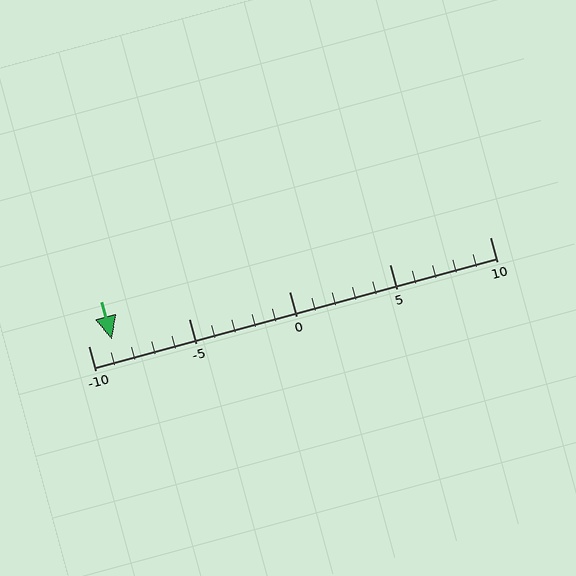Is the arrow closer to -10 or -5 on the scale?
The arrow is closer to -10.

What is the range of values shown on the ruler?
The ruler shows values from -10 to 10.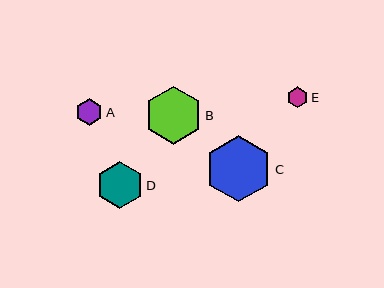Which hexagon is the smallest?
Hexagon E is the smallest with a size of approximately 21 pixels.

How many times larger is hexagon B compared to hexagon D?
Hexagon B is approximately 1.2 times the size of hexagon D.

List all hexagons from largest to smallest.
From largest to smallest: C, B, D, A, E.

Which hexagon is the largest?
Hexagon C is the largest with a size of approximately 66 pixels.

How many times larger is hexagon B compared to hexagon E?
Hexagon B is approximately 2.8 times the size of hexagon E.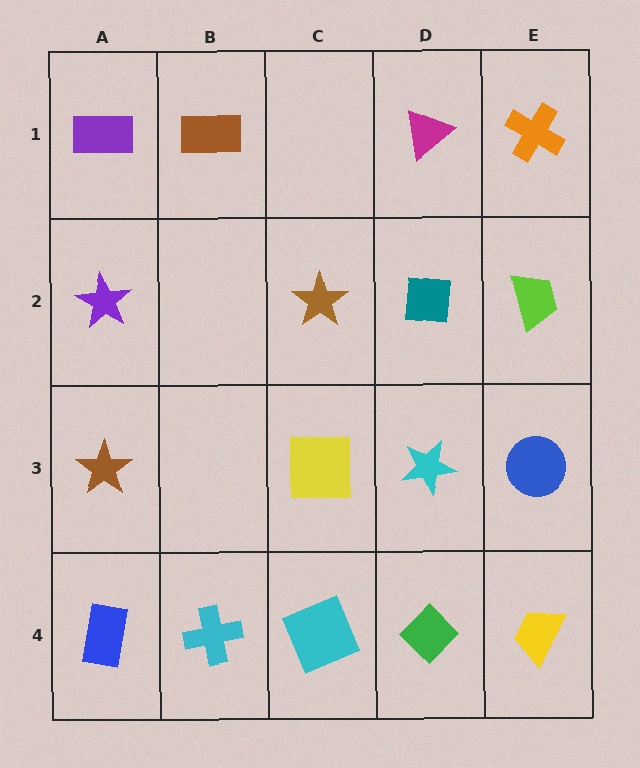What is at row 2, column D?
A teal square.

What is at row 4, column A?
A blue rectangle.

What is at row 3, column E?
A blue circle.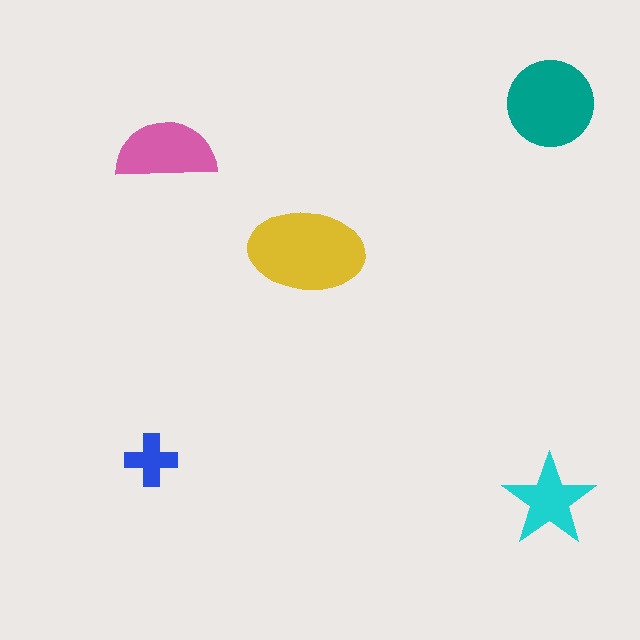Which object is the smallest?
The blue cross.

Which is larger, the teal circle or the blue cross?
The teal circle.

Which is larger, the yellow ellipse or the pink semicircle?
The yellow ellipse.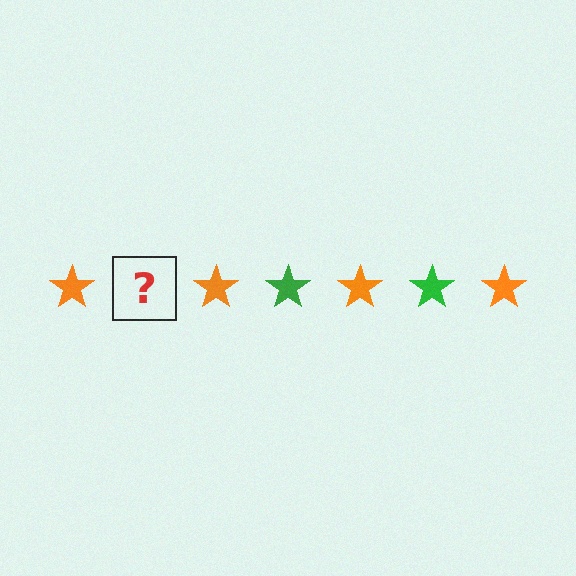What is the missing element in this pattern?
The missing element is a green star.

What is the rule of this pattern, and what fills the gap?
The rule is that the pattern cycles through orange, green stars. The gap should be filled with a green star.